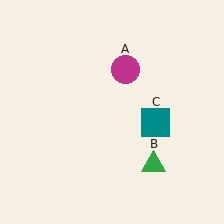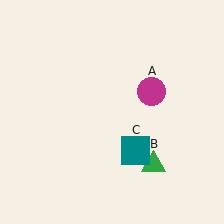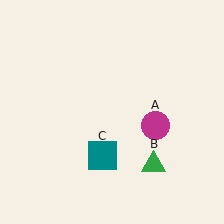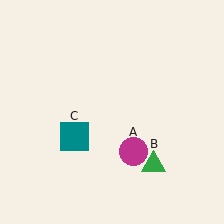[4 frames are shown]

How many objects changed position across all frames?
2 objects changed position: magenta circle (object A), teal square (object C).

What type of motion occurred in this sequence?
The magenta circle (object A), teal square (object C) rotated clockwise around the center of the scene.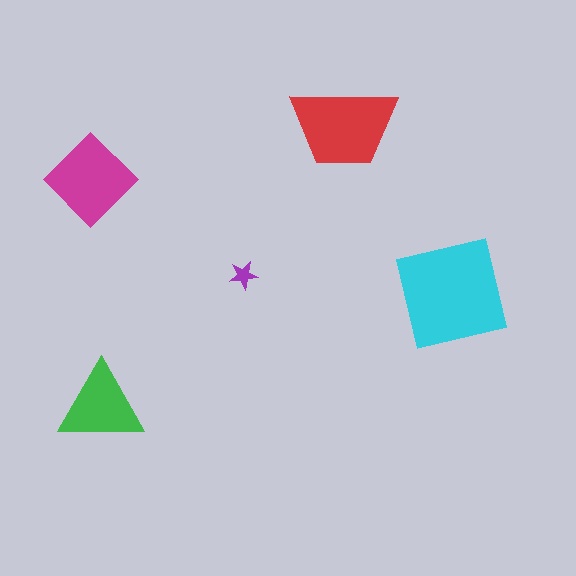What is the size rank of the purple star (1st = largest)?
5th.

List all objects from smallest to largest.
The purple star, the green triangle, the magenta diamond, the red trapezoid, the cyan square.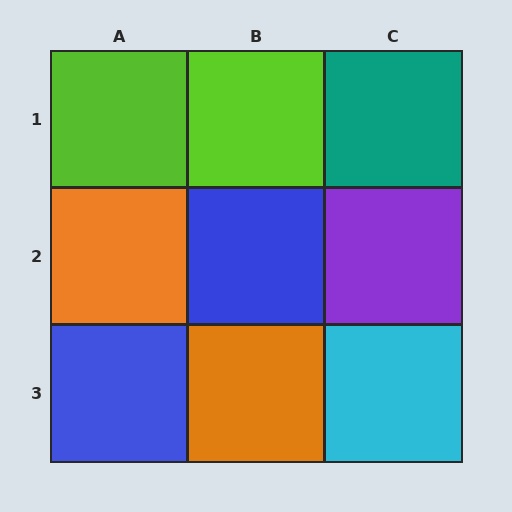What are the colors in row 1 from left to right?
Lime, lime, teal.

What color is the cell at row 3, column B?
Orange.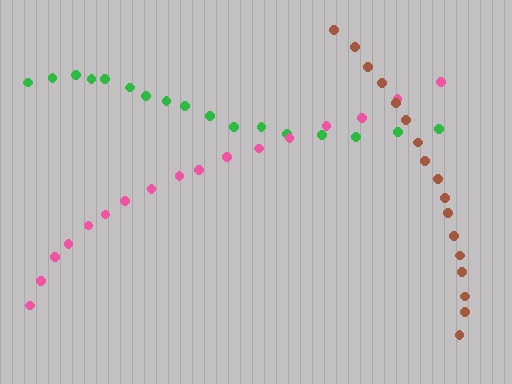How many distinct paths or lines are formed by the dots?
There are 3 distinct paths.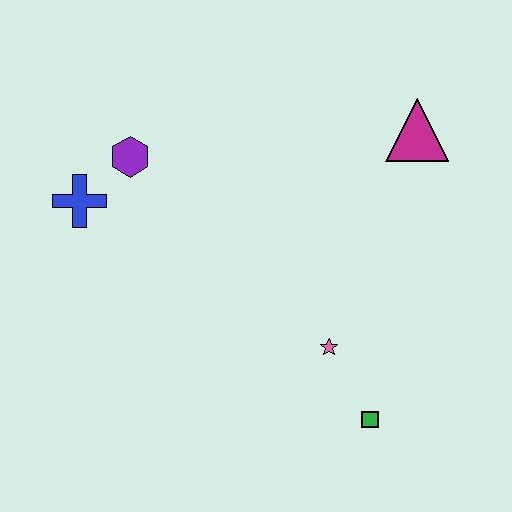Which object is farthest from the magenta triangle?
The blue cross is farthest from the magenta triangle.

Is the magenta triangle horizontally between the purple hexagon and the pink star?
No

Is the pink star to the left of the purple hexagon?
No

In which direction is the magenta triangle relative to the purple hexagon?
The magenta triangle is to the right of the purple hexagon.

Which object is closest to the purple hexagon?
The blue cross is closest to the purple hexagon.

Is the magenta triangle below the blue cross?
No